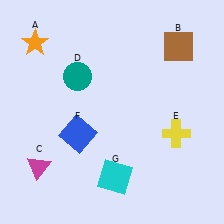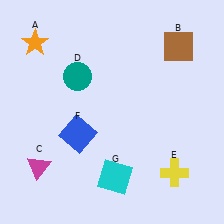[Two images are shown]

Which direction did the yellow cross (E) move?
The yellow cross (E) moved down.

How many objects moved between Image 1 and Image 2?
1 object moved between the two images.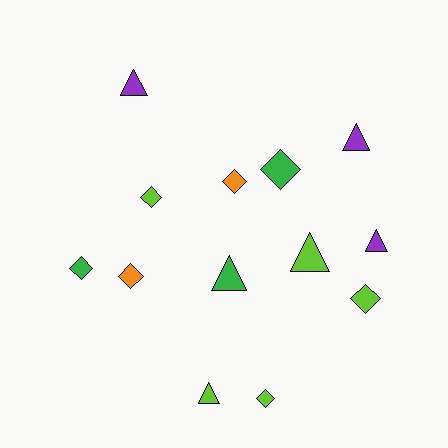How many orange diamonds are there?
There are 2 orange diamonds.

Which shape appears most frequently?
Diamond, with 7 objects.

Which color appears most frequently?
Lime, with 5 objects.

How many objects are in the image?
There are 13 objects.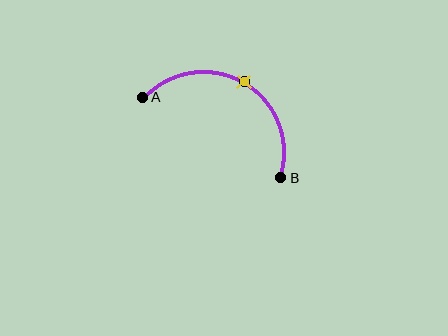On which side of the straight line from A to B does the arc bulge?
The arc bulges above the straight line connecting A and B.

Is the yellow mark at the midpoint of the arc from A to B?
Yes. The yellow mark lies on the arc at equal arc-length from both A and B — it is the arc midpoint.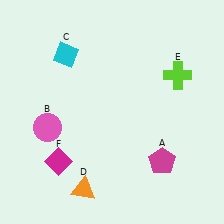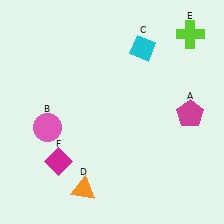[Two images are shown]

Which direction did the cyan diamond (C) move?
The cyan diamond (C) moved right.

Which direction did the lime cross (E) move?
The lime cross (E) moved up.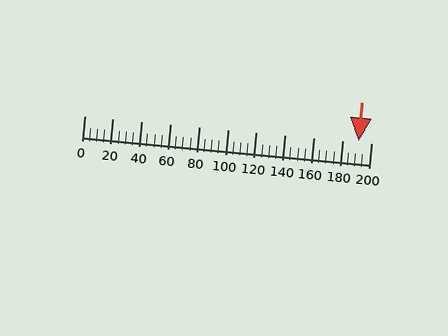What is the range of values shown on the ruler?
The ruler shows values from 0 to 200.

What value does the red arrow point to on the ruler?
The red arrow points to approximately 191.